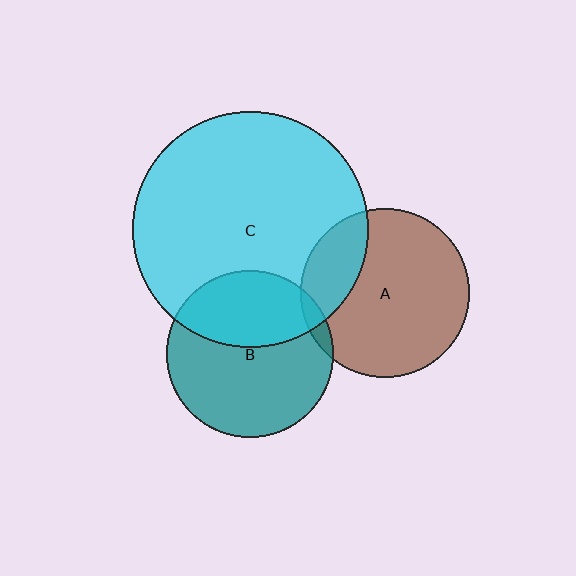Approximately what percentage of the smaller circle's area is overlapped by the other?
Approximately 40%.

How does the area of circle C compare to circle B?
Approximately 2.0 times.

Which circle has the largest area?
Circle C (cyan).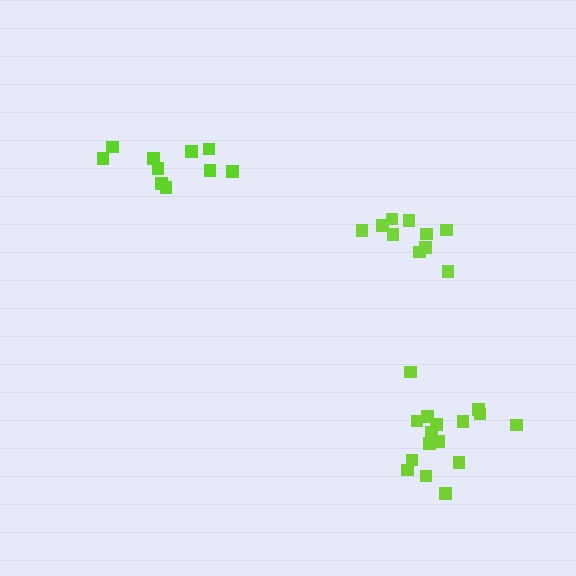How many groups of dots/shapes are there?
There are 3 groups.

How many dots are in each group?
Group 1: 16 dots, Group 2: 10 dots, Group 3: 10 dots (36 total).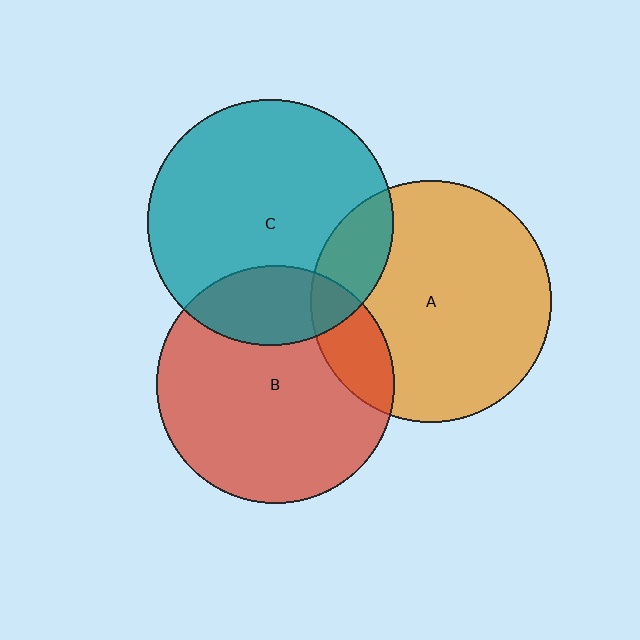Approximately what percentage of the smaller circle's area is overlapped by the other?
Approximately 15%.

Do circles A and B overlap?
Yes.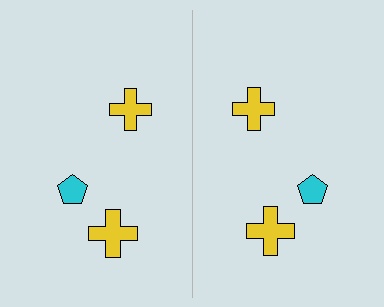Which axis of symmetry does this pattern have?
The pattern has a vertical axis of symmetry running through the center of the image.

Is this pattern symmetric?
Yes, this pattern has bilateral (reflection) symmetry.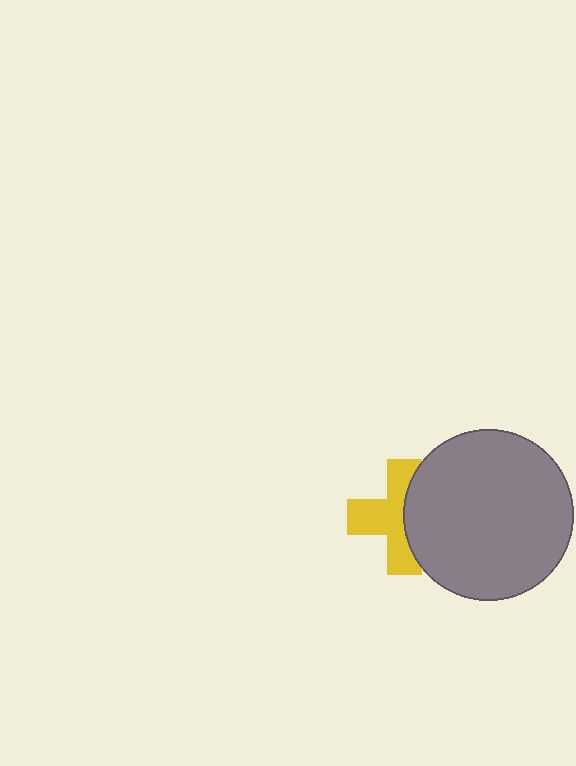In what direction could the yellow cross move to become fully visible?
The yellow cross could move left. That would shift it out from behind the gray circle entirely.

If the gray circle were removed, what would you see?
You would see the complete yellow cross.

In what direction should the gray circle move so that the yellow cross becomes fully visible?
The gray circle should move right. That is the shortest direction to clear the overlap and leave the yellow cross fully visible.